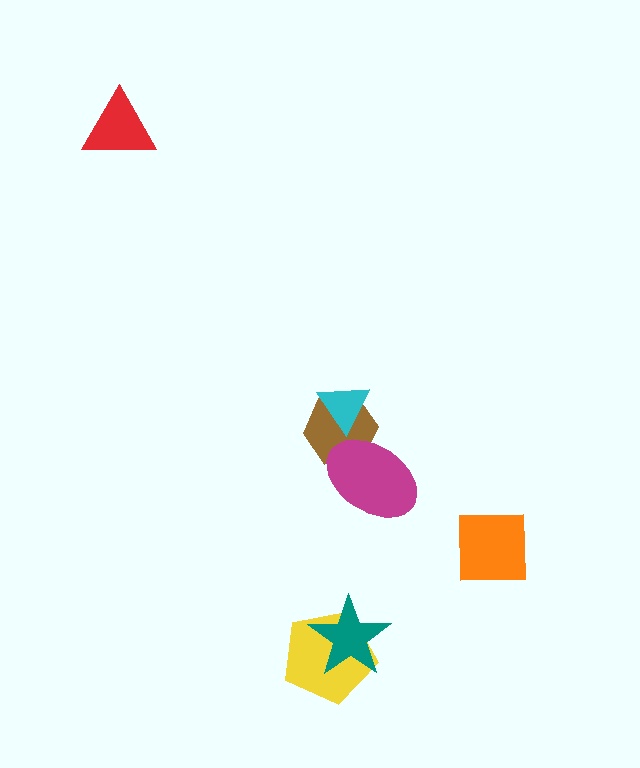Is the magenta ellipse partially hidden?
No, no other shape covers it.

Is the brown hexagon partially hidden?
Yes, it is partially covered by another shape.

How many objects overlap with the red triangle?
0 objects overlap with the red triangle.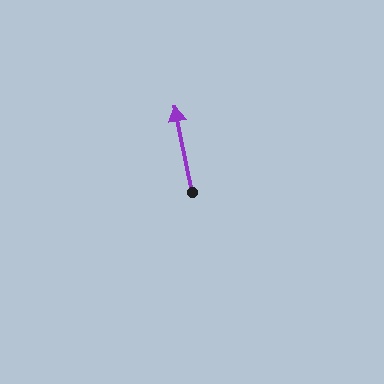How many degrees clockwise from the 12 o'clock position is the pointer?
Approximately 348 degrees.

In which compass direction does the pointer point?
North.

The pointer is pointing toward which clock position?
Roughly 12 o'clock.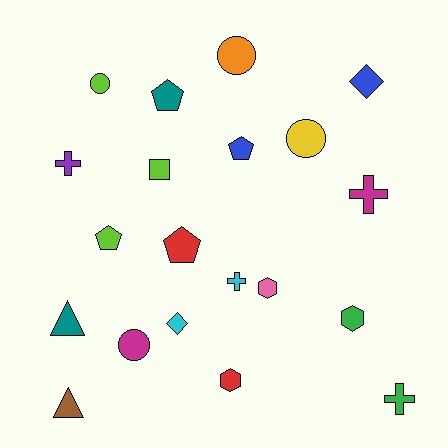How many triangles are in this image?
There are 2 triangles.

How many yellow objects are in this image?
There is 1 yellow object.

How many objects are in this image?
There are 20 objects.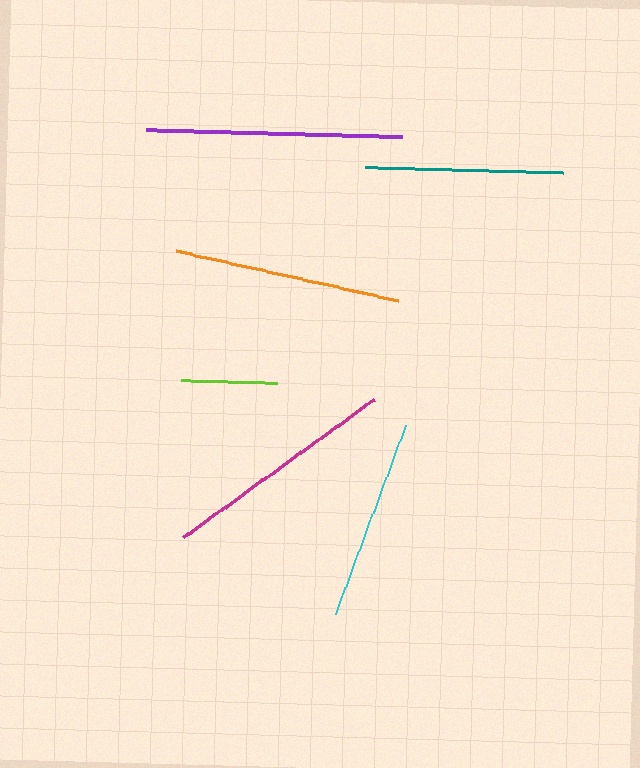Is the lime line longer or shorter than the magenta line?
The magenta line is longer than the lime line.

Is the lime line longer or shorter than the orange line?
The orange line is longer than the lime line.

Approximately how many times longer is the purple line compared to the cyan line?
The purple line is approximately 1.3 times the length of the cyan line.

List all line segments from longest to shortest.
From longest to shortest: purple, magenta, orange, cyan, teal, lime.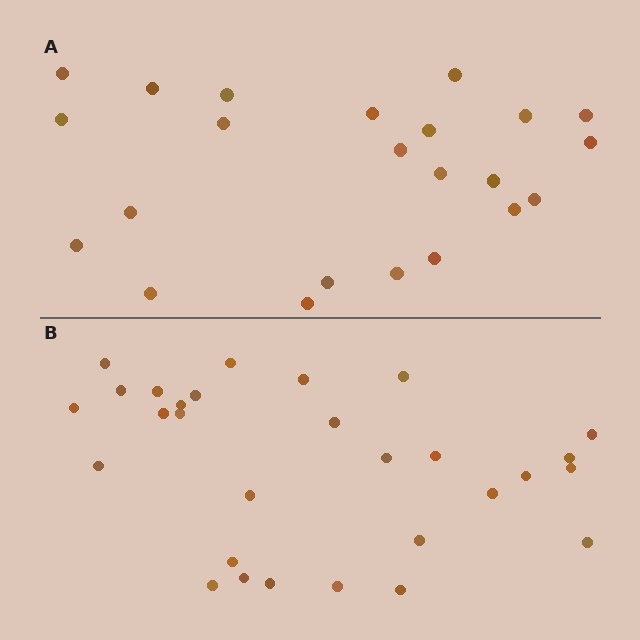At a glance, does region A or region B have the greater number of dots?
Region B (the bottom region) has more dots.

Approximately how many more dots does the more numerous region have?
Region B has about 6 more dots than region A.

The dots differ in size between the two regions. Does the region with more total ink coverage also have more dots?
No. Region A has more total ink coverage because its dots are larger, but region B actually contains more individual dots. Total area can be misleading — the number of items is what matters here.